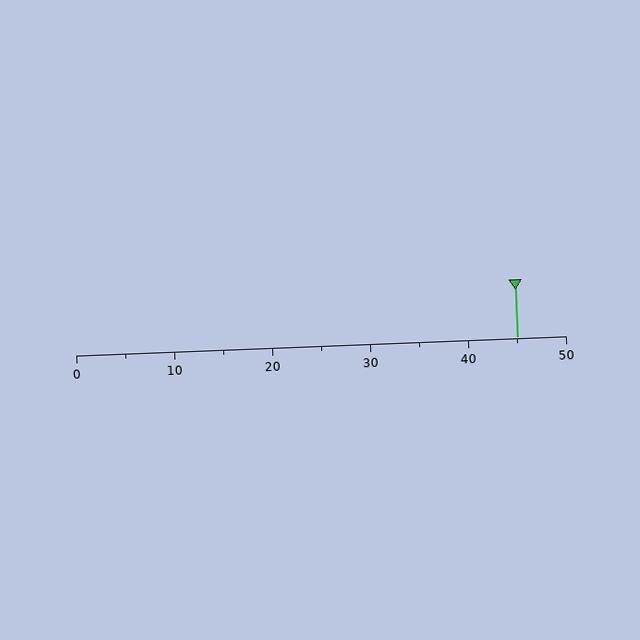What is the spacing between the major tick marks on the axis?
The major ticks are spaced 10 apart.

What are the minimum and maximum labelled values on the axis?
The axis runs from 0 to 50.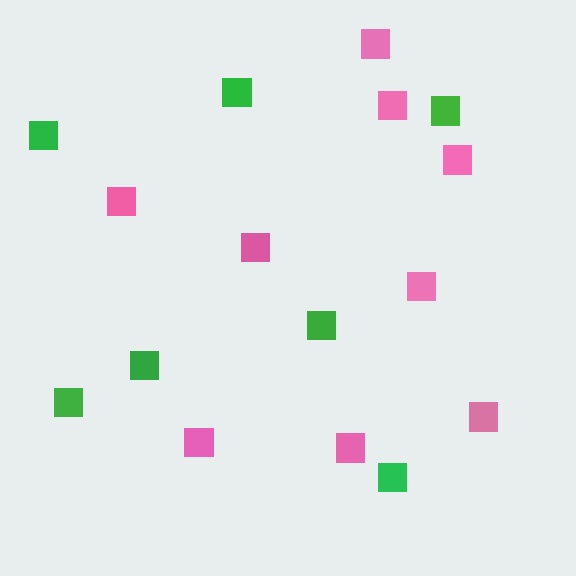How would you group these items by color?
There are 2 groups: one group of green squares (7) and one group of pink squares (9).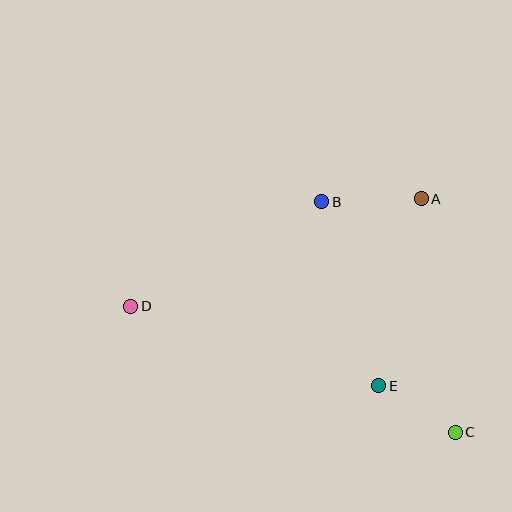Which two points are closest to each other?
Points C and E are closest to each other.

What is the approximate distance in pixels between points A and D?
The distance between A and D is approximately 310 pixels.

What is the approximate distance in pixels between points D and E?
The distance between D and E is approximately 261 pixels.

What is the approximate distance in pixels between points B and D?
The distance between B and D is approximately 218 pixels.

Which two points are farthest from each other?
Points C and D are farthest from each other.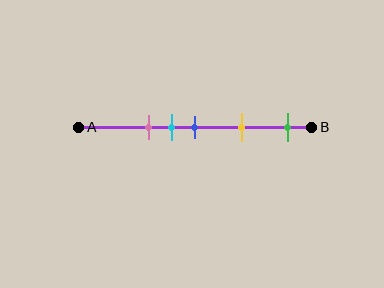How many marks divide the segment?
There are 5 marks dividing the segment.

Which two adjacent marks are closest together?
The cyan and blue marks are the closest adjacent pair.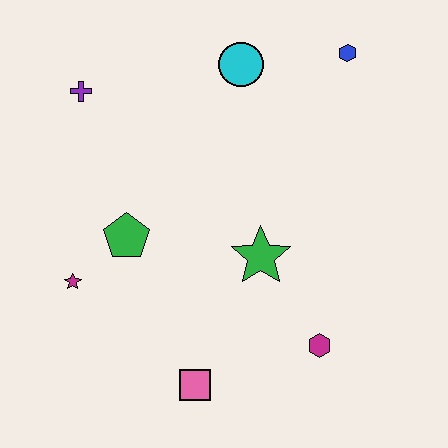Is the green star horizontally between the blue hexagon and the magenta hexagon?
No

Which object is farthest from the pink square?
The blue hexagon is farthest from the pink square.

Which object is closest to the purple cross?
The green pentagon is closest to the purple cross.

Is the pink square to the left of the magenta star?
No